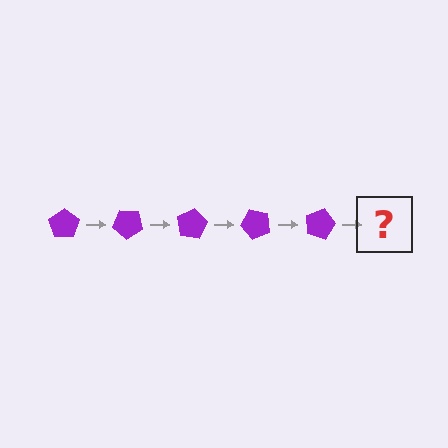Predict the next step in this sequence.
The next step is a purple pentagon rotated 200 degrees.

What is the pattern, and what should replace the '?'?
The pattern is that the pentagon rotates 40 degrees each step. The '?' should be a purple pentagon rotated 200 degrees.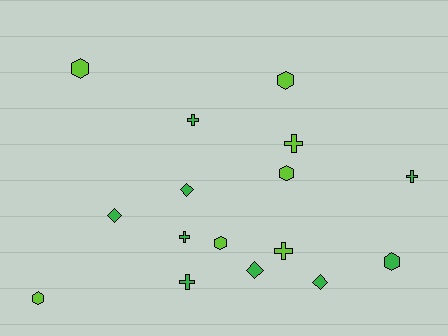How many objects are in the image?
There are 16 objects.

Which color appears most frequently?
Green, with 9 objects.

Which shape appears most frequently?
Cross, with 6 objects.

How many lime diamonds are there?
There are no lime diamonds.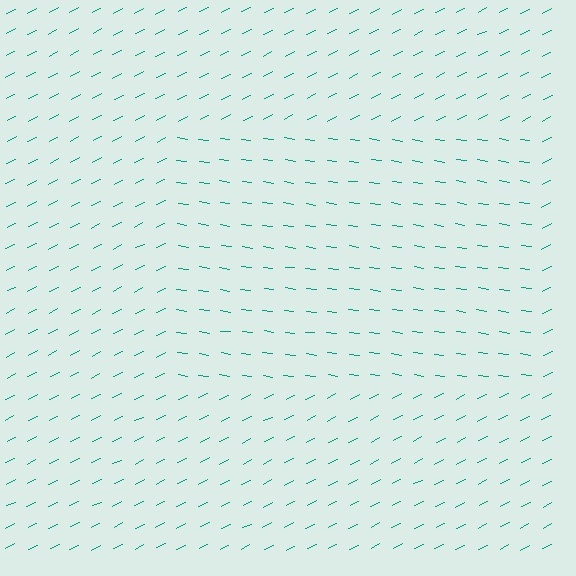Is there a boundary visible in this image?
Yes, there is a texture boundary formed by a change in line orientation.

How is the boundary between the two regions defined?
The boundary is defined purely by a change in line orientation (approximately 34 degrees difference). All lines are the same color and thickness.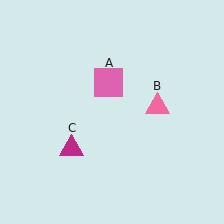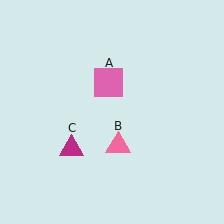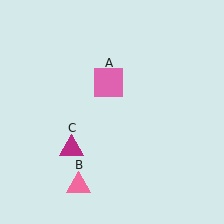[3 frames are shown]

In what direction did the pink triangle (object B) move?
The pink triangle (object B) moved down and to the left.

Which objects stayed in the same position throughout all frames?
Pink square (object A) and magenta triangle (object C) remained stationary.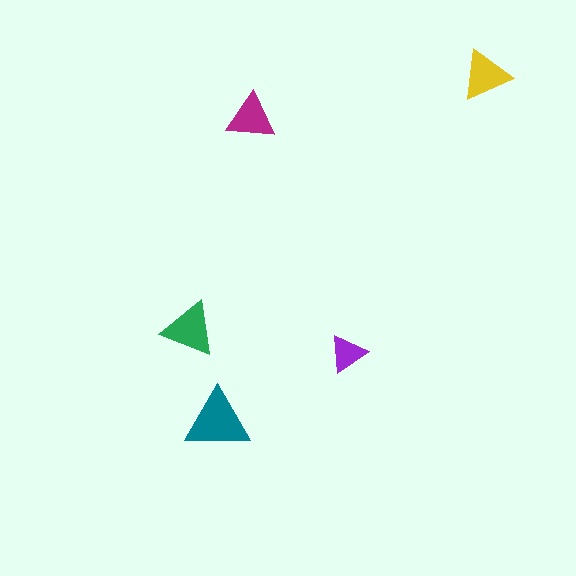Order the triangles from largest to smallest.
the teal one, the green one, the yellow one, the magenta one, the purple one.